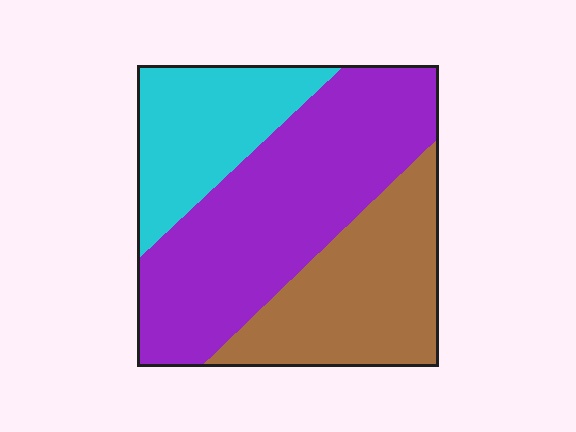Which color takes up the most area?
Purple, at roughly 50%.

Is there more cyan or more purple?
Purple.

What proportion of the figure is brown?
Brown takes up about one third (1/3) of the figure.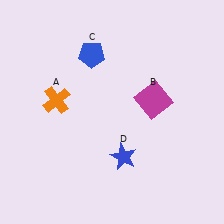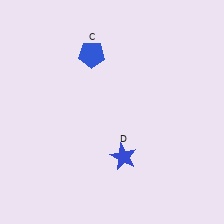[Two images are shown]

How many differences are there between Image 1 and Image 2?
There are 2 differences between the two images.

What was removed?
The orange cross (A), the magenta square (B) were removed in Image 2.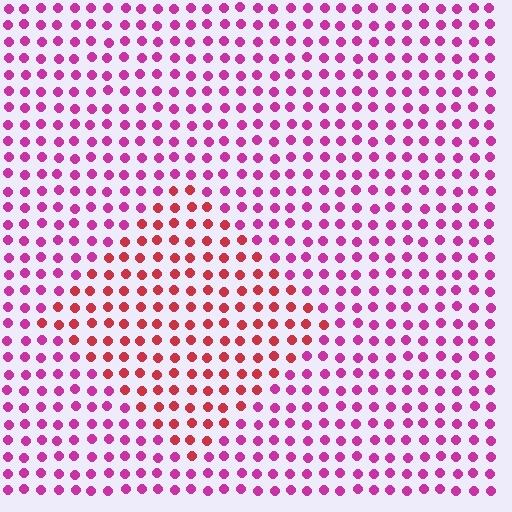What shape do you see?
I see a diamond.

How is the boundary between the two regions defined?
The boundary is defined purely by a slight shift in hue (about 37 degrees). Spacing, size, and orientation are identical on both sides.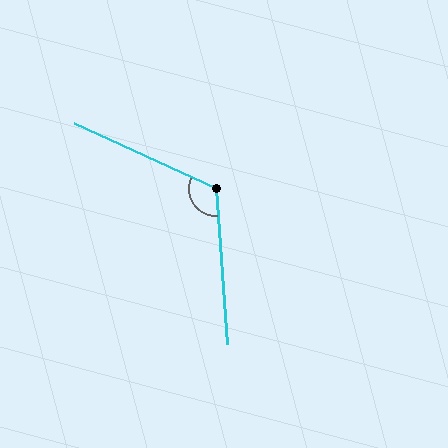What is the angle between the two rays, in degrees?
Approximately 119 degrees.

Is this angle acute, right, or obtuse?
It is obtuse.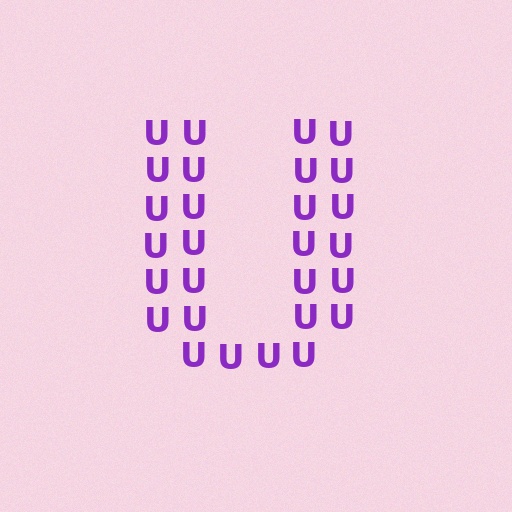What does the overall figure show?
The overall figure shows the letter U.